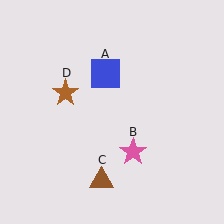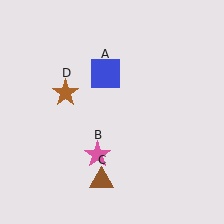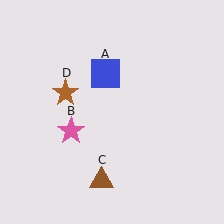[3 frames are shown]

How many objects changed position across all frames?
1 object changed position: pink star (object B).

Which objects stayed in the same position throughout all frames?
Blue square (object A) and brown triangle (object C) and brown star (object D) remained stationary.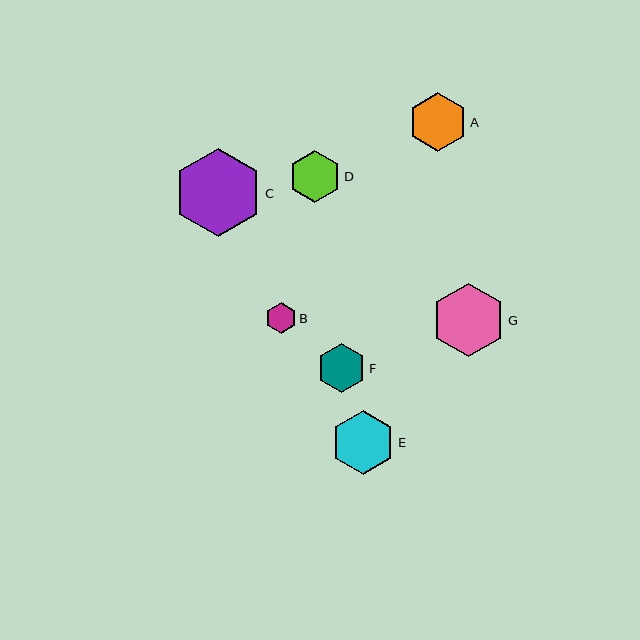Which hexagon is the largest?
Hexagon C is the largest with a size of approximately 88 pixels.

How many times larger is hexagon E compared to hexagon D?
Hexagon E is approximately 1.2 times the size of hexagon D.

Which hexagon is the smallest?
Hexagon B is the smallest with a size of approximately 31 pixels.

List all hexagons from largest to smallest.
From largest to smallest: C, G, E, A, D, F, B.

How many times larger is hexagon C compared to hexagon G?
Hexagon C is approximately 1.2 times the size of hexagon G.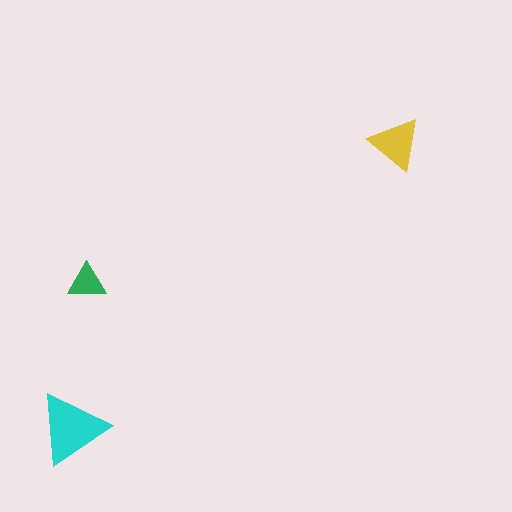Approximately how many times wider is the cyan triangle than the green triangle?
About 2 times wider.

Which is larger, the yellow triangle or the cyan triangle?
The cyan one.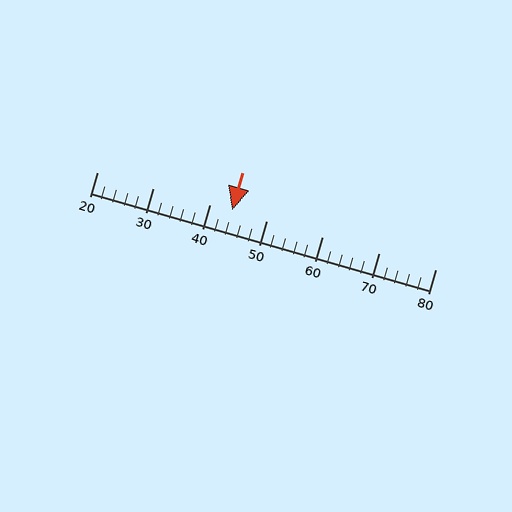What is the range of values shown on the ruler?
The ruler shows values from 20 to 80.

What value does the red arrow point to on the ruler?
The red arrow points to approximately 44.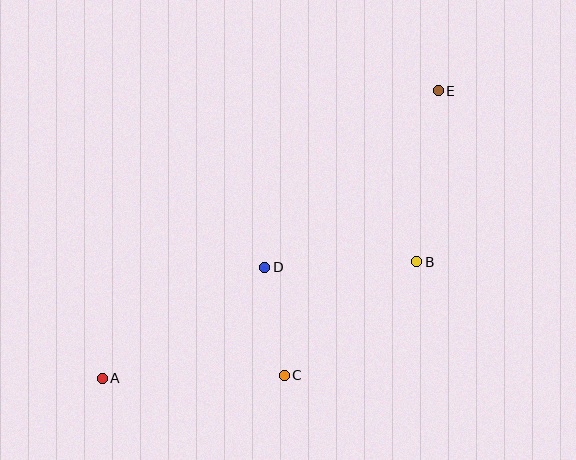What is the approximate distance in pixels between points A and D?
The distance between A and D is approximately 197 pixels.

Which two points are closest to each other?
Points C and D are closest to each other.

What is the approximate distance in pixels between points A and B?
The distance between A and B is approximately 335 pixels.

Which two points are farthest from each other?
Points A and E are farthest from each other.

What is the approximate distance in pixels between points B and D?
The distance between B and D is approximately 152 pixels.